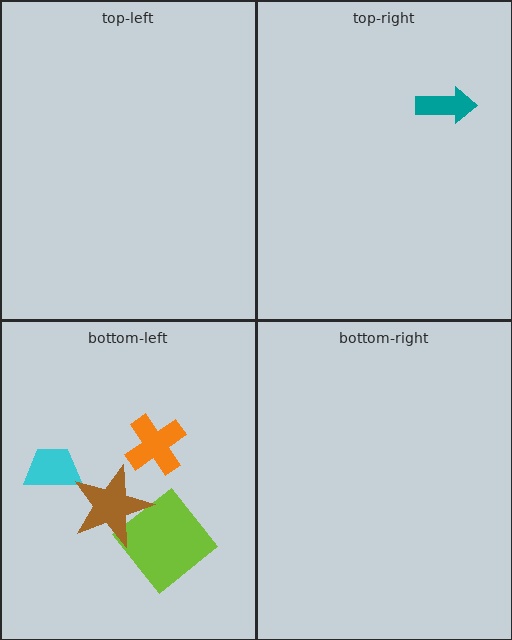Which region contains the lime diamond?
The bottom-left region.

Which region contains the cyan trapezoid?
The bottom-left region.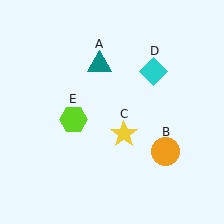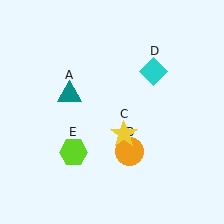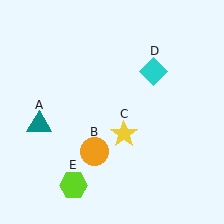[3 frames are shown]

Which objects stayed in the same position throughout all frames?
Yellow star (object C) and cyan diamond (object D) remained stationary.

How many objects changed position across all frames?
3 objects changed position: teal triangle (object A), orange circle (object B), lime hexagon (object E).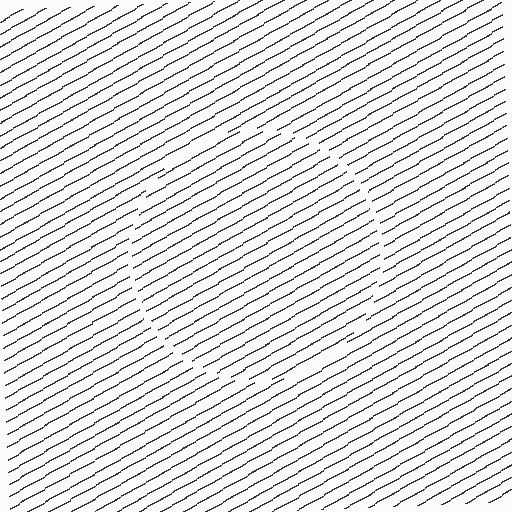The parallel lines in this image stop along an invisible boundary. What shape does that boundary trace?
An illusory circle. The interior of the shape contains the same grating, shifted by half a period — the contour is defined by the phase discontinuity where line-ends from the inner and outer gratings abut.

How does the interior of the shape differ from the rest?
The interior of the shape contains the same grating, shifted by half a period — the contour is defined by the phase discontinuity where line-ends from the inner and outer gratings abut.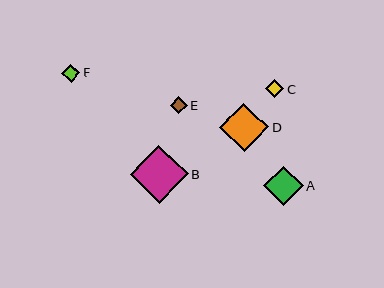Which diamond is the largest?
Diamond B is the largest with a size of approximately 58 pixels.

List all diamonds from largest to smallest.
From largest to smallest: B, D, A, F, C, E.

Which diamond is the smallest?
Diamond E is the smallest with a size of approximately 17 pixels.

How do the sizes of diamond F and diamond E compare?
Diamond F and diamond E are approximately the same size.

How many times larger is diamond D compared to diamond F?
Diamond D is approximately 2.7 times the size of diamond F.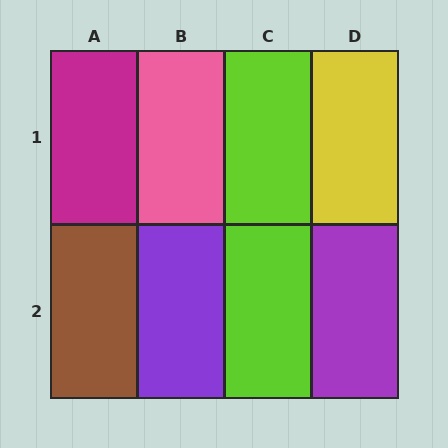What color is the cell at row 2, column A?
Brown.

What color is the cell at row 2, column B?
Purple.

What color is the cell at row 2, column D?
Purple.